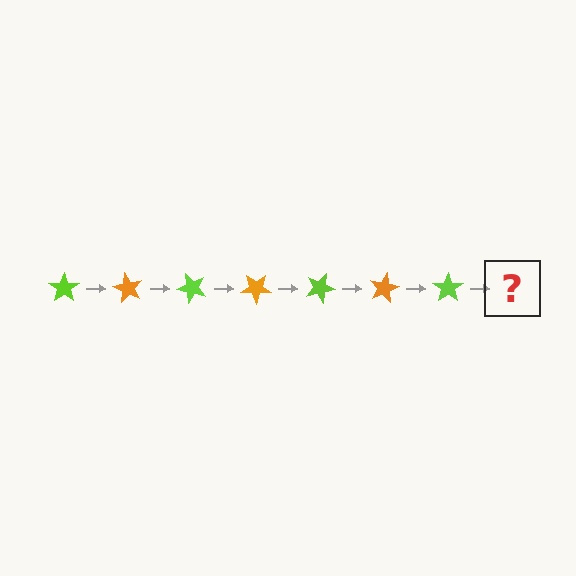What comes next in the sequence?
The next element should be an orange star, rotated 420 degrees from the start.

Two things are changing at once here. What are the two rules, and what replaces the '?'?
The two rules are that it rotates 60 degrees each step and the color cycles through lime and orange. The '?' should be an orange star, rotated 420 degrees from the start.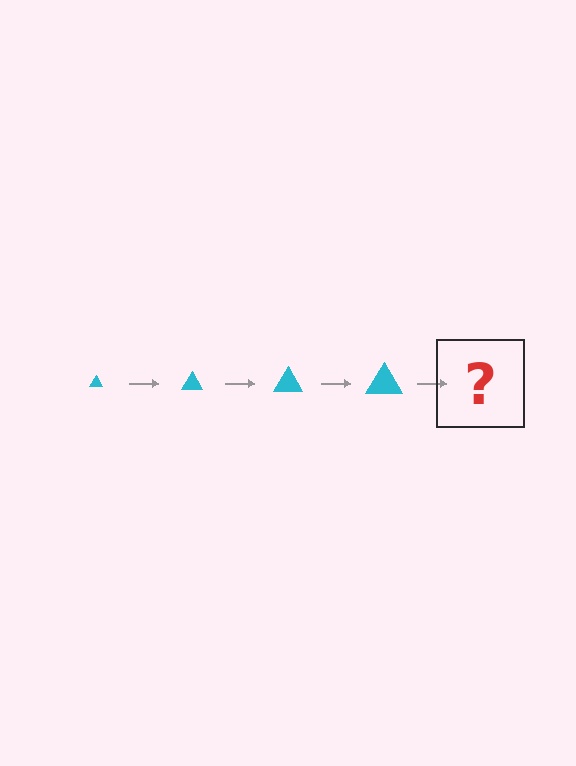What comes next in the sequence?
The next element should be a cyan triangle, larger than the previous one.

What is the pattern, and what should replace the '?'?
The pattern is that the triangle gets progressively larger each step. The '?' should be a cyan triangle, larger than the previous one.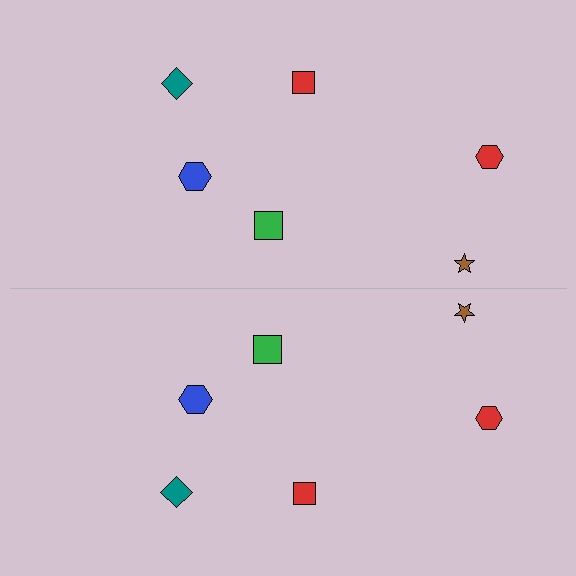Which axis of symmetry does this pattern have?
The pattern has a horizontal axis of symmetry running through the center of the image.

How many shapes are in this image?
There are 12 shapes in this image.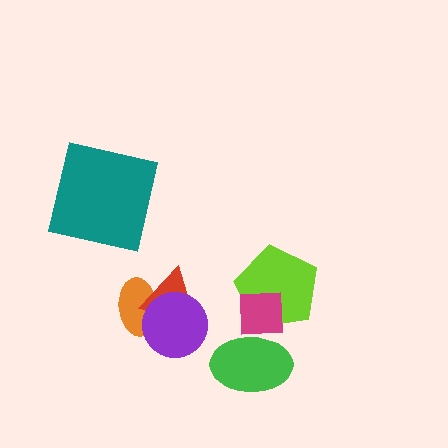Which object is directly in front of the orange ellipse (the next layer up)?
The red triangle is directly in front of the orange ellipse.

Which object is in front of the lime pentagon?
The magenta square is in front of the lime pentagon.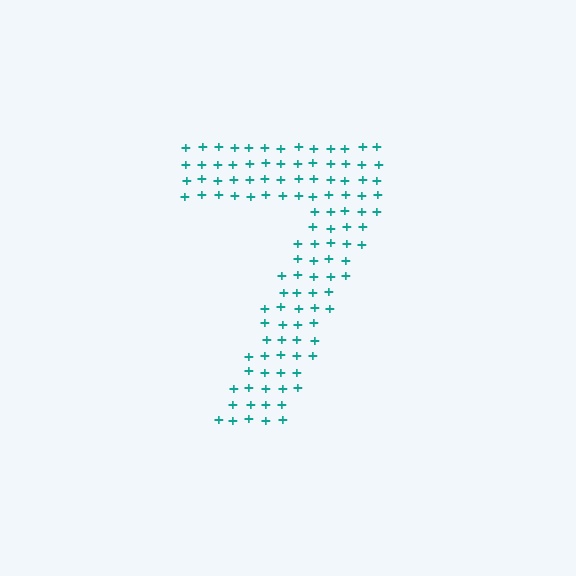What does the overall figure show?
The overall figure shows the digit 7.